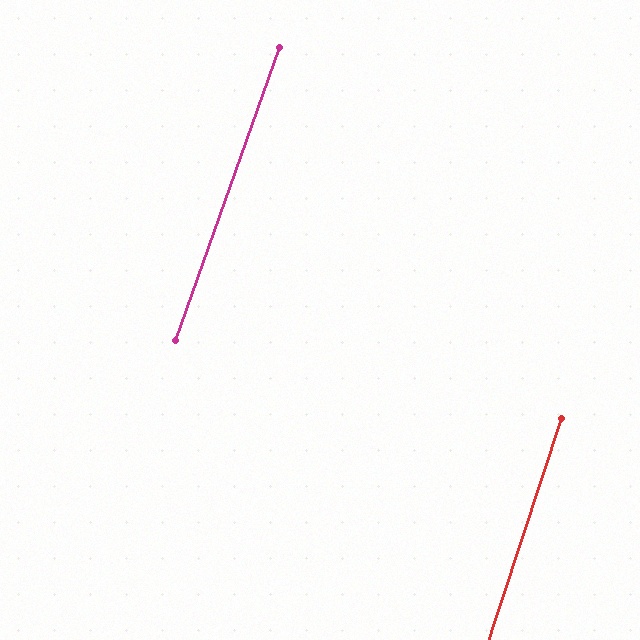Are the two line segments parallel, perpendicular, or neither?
Parallel — their directions differ by only 1.3°.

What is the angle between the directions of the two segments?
Approximately 1 degree.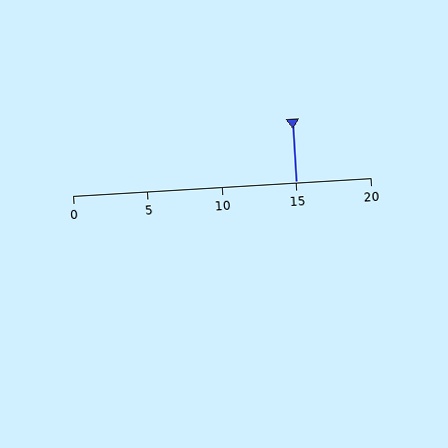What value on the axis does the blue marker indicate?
The marker indicates approximately 15.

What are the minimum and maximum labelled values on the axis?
The axis runs from 0 to 20.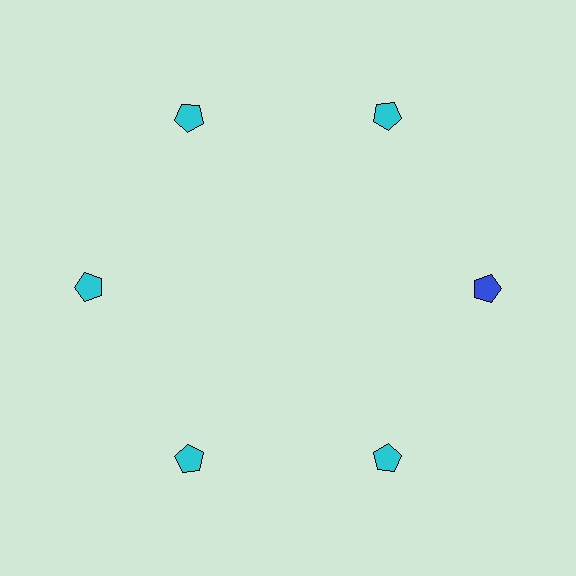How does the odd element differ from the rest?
It has a different color: blue instead of cyan.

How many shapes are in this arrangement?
There are 6 shapes arranged in a ring pattern.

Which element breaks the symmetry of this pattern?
The blue pentagon at roughly the 3 o'clock position breaks the symmetry. All other shapes are cyan pentagons.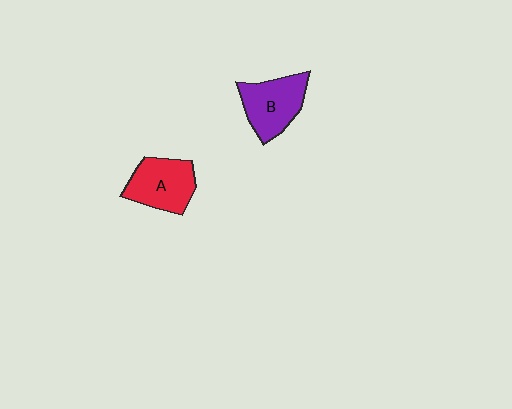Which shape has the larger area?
Shape B (purple).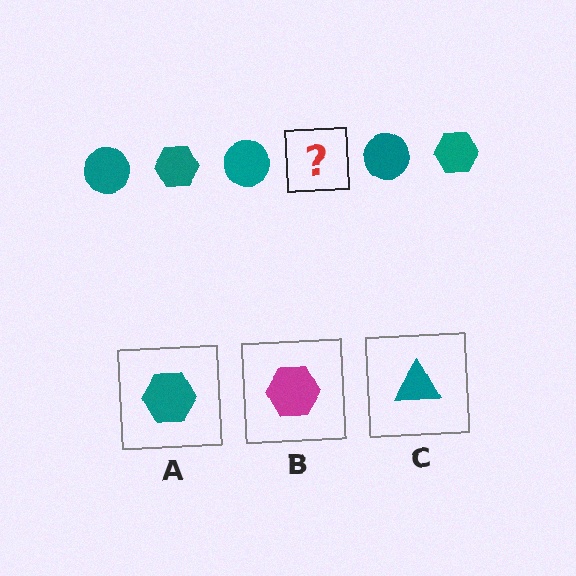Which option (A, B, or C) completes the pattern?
A.